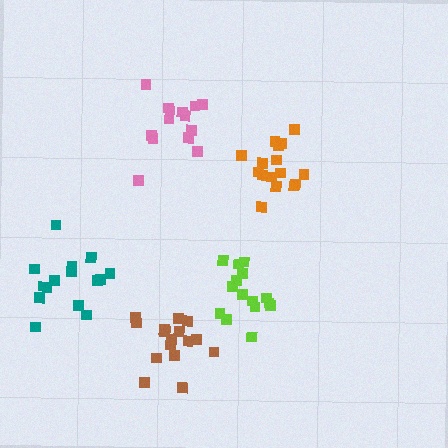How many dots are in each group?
Group 1: 15 dots, Group 2: 16 dots, Group 3: 14 dots, Group 4: 15 dots, Group 5: 16 dots (76 total).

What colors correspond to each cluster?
The clusters are colored: teal, orange, pink, lime, brown.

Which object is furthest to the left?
The teal cluster is leftmost.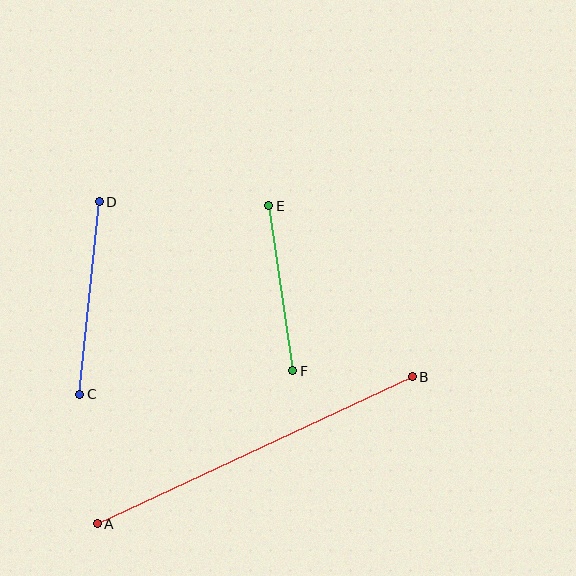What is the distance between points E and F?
The distance is approximately 166 pixels.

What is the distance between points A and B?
The distance is approximately 348 pixels.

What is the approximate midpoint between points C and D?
The midpoint is at approximately (90, 298) pixels.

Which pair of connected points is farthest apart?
Points A and B are farthest apart.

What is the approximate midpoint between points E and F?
The midpoint is at approximately (281, 288) pixels.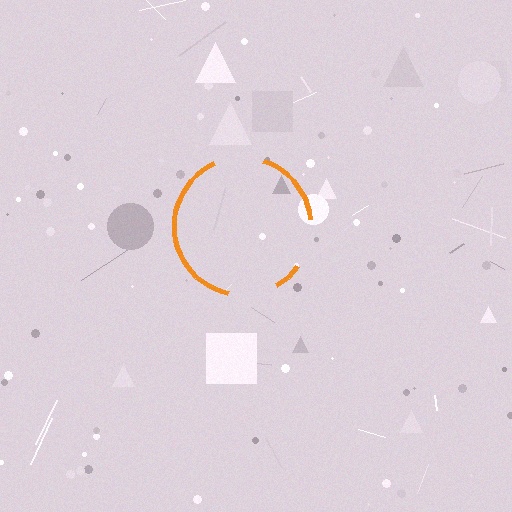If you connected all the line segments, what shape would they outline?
They would outline a circle.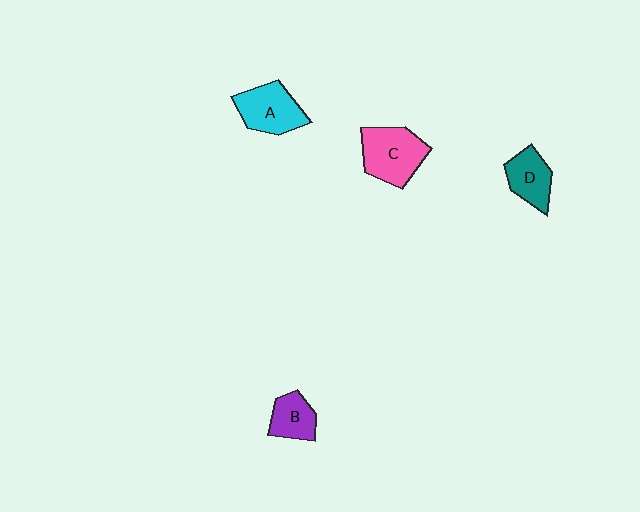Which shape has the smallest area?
Shape B (purple).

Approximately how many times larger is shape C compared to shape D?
Approximately 1.4 times.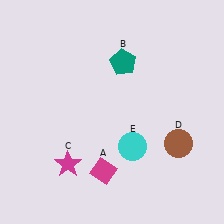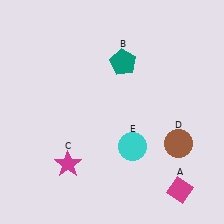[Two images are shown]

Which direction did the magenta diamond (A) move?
The magenta diamond (A) moved right.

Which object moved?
The magenta diamond (A) moved right.